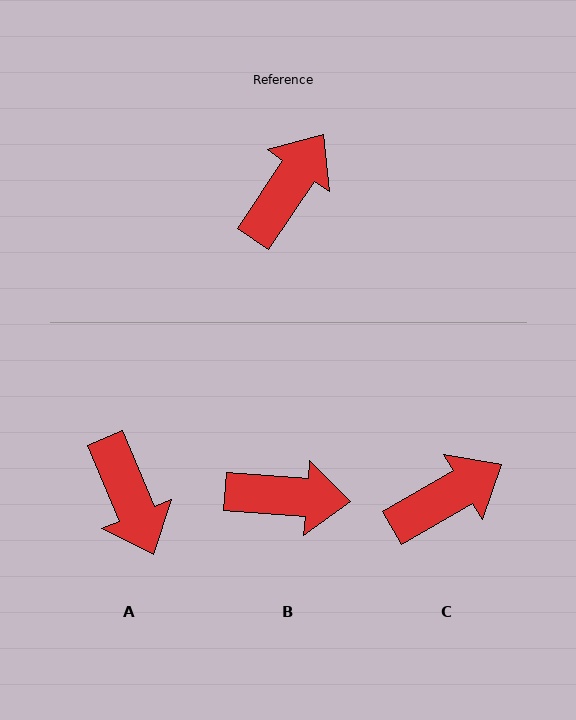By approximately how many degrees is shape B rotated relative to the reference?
Approximately 61 degrees clockwise.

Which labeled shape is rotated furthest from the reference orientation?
A, about 123 degrees away.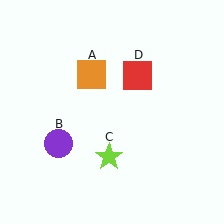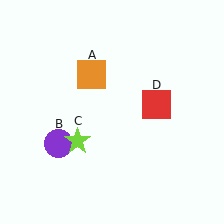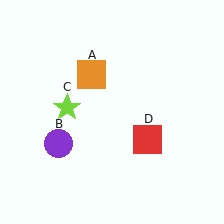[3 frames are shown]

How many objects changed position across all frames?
2 objects changed position: lime star (object C), red square (object D).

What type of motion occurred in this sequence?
The lime star (object C), red square (object D) rotated clockwise around the center of the scene.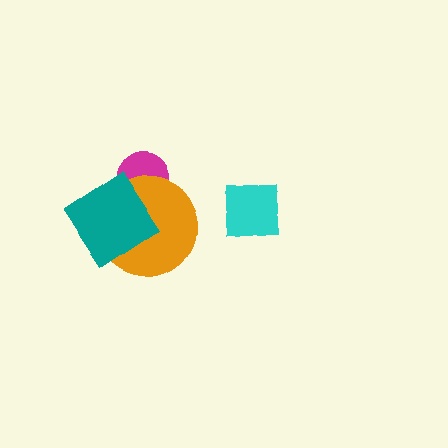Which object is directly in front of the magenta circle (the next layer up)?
The orange circle is directly in front of the magenta circle.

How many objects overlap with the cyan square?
0 objects overlap with the cyan square.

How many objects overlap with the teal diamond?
2 objects overlap with the teal diamond.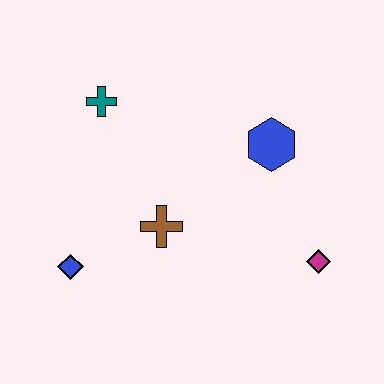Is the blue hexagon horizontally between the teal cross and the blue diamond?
No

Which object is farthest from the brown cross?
The magenta diamond is farthest from the brown cross.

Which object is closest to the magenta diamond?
The blue hexagon is closest to the magenta diamond.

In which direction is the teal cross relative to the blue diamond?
The teal cross is above the blue diamond.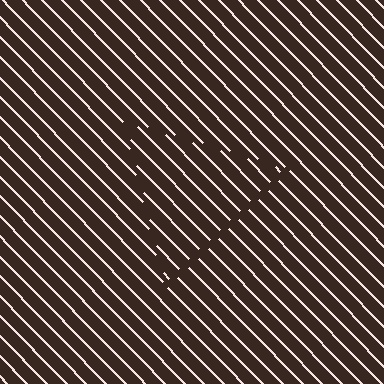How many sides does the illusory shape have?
3 sides — the line-ends trace a triangle.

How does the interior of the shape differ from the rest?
The interior of the shape contains the same grating, shifted by half a period — the contour is defined by the phase discontinuity where line-ends from the inner and outer gratings abut.